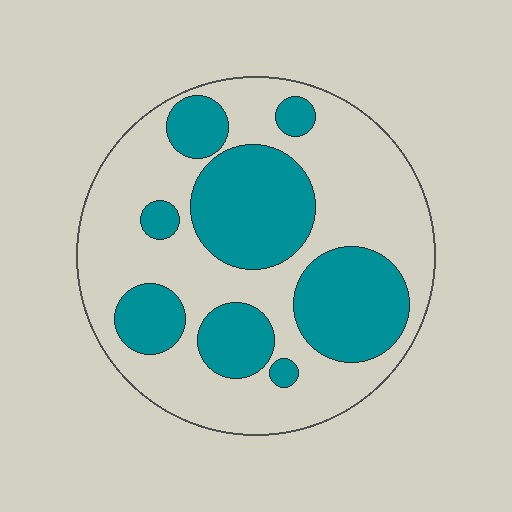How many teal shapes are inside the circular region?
8.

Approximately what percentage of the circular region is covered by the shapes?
Approximately 40%.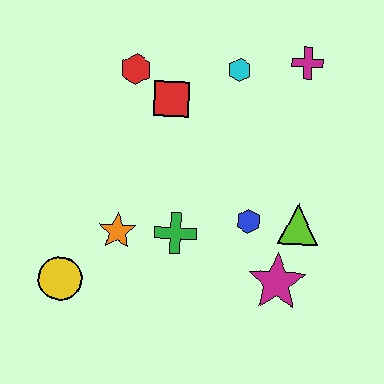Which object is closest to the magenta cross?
The cyan hexagon is closest to the magenta cross.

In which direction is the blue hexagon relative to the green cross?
The blue hexagon is to the right of the green cross.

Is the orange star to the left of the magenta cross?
Yes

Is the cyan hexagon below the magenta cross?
Yes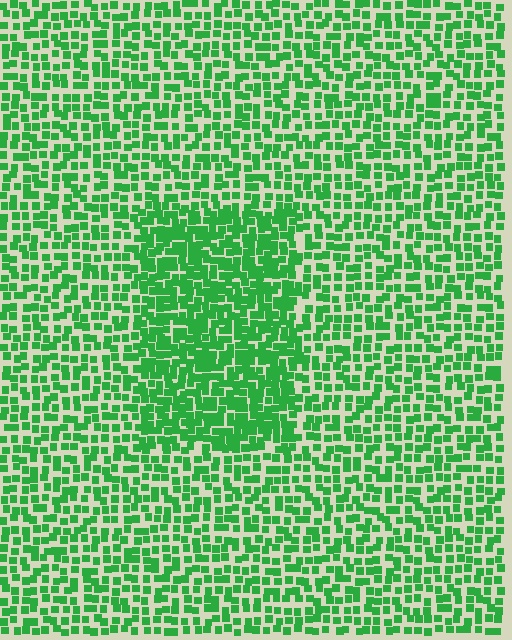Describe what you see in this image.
The image contains small green elements arranged at two different densities. A rectangle-shaped region is visible where the elements are more densely packed than the surrounding area.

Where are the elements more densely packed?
The elements are more densely packed inside the rectangle boundary.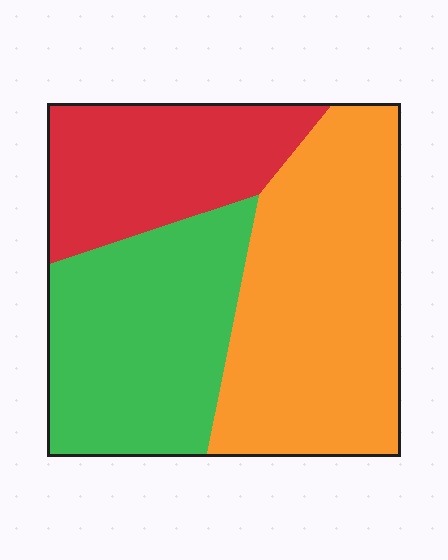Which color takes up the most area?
Orange, at roughly 45%.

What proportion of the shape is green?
Green covers about 35% of the shape.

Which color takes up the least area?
Red, at roughly 25%.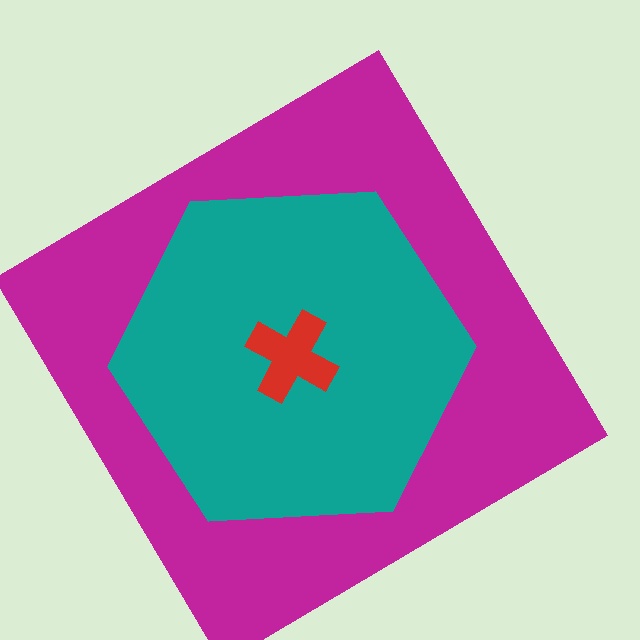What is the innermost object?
The red cross.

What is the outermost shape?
The magenta diamond.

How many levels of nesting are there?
3.